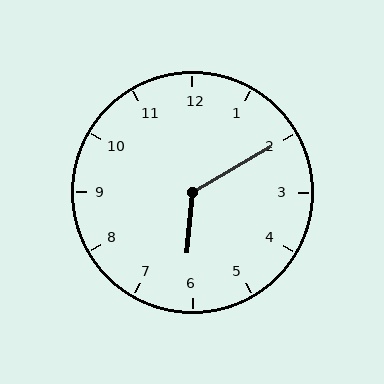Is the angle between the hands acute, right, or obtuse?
It is obtuse.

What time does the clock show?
6:10.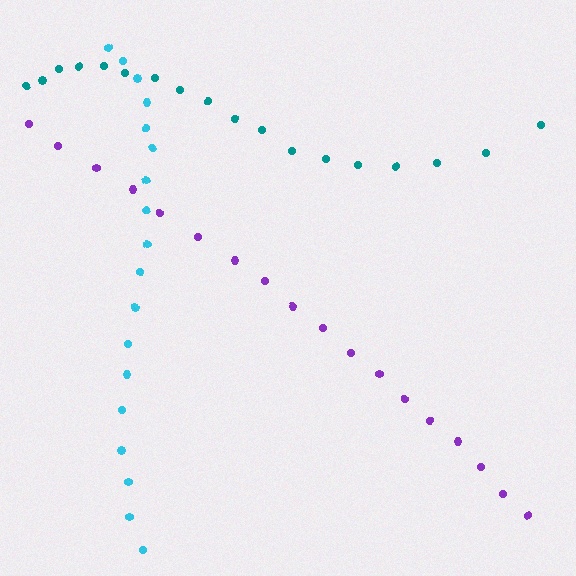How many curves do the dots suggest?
There are 3 distinct paths.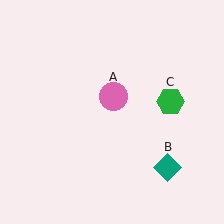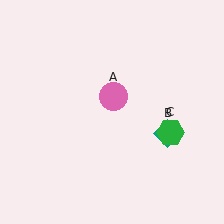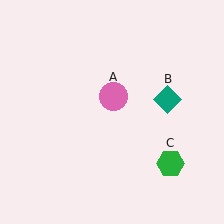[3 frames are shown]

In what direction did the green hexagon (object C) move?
The green hexagon (object C) moved down.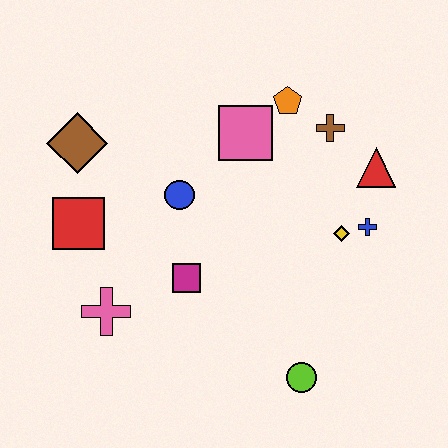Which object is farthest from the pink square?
The lime circle is farthest from the pink square.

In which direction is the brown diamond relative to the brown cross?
The brown diamond is to the left of the brown cross.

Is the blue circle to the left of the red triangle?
Yes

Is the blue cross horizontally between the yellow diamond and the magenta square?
No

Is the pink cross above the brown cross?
No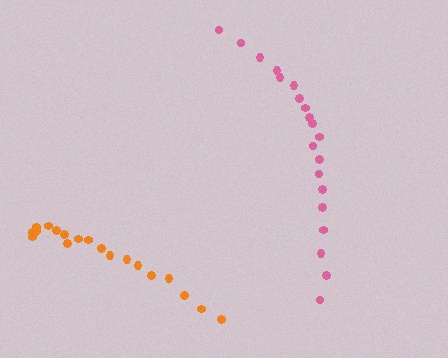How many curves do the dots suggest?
There are 2 distinct paths.